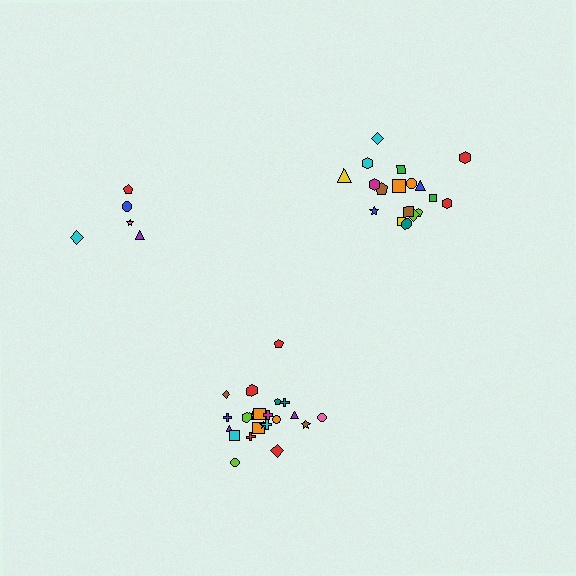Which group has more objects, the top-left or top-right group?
The top-right group.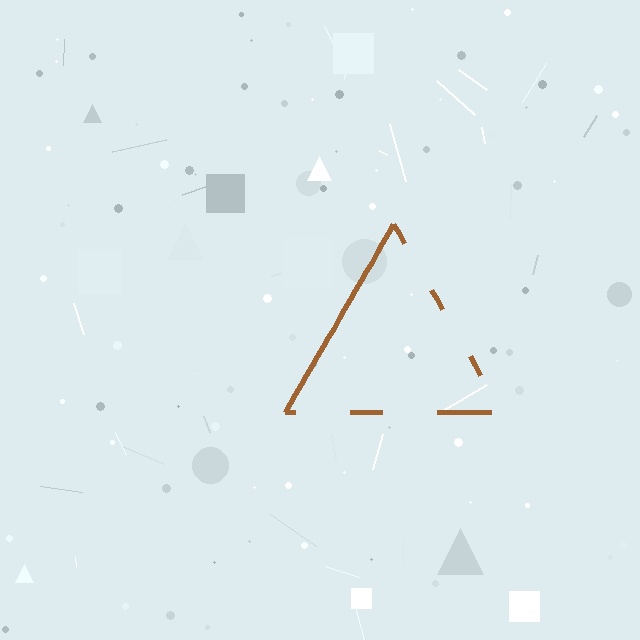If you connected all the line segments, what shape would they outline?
They would outline a triangle.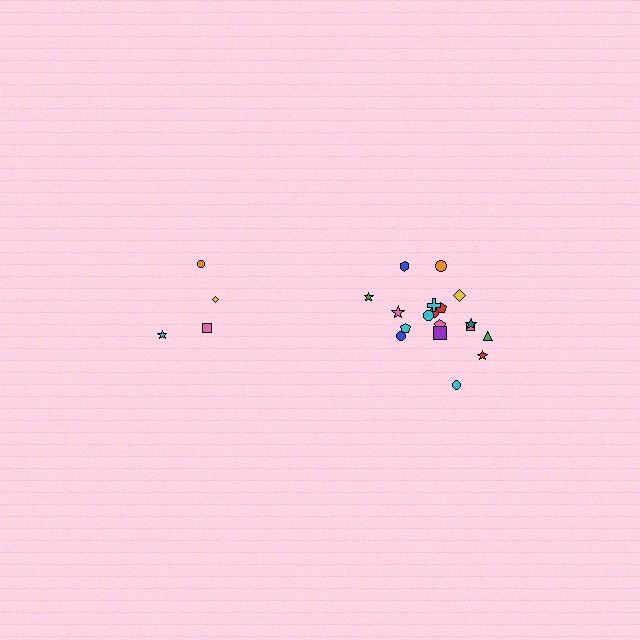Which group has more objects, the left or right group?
The right group.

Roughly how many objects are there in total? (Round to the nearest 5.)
Roughly 20 objects in total.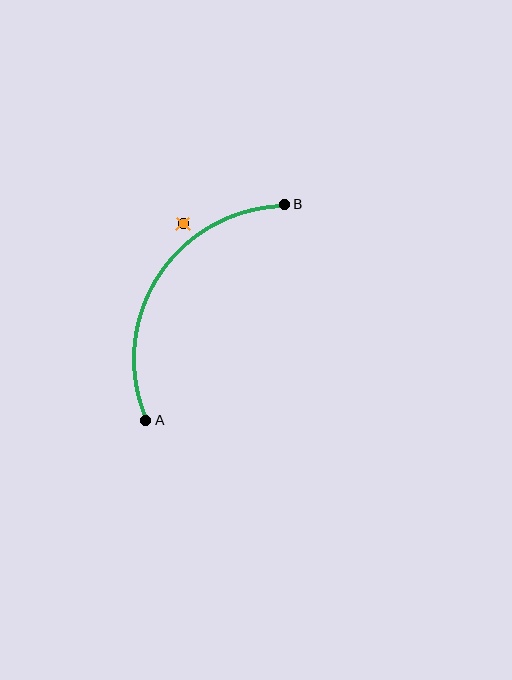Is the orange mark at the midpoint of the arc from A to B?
No — the orange mark does not lie on the arc at all. It sits slightly outside the curve.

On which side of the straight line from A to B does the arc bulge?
The arc bulges to the left of the straight line connecting A and B.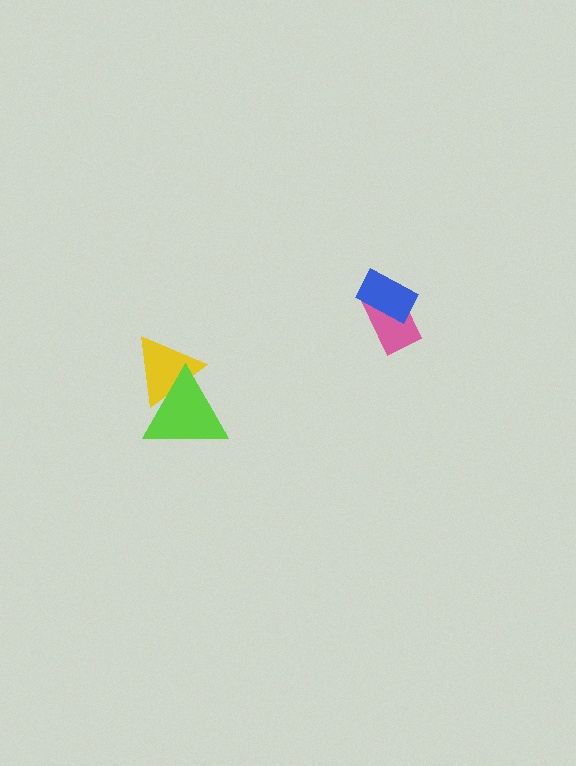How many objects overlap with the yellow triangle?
1 object overlaps with the yellow triangle.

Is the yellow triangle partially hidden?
Yes, it is partially covered by another shape.